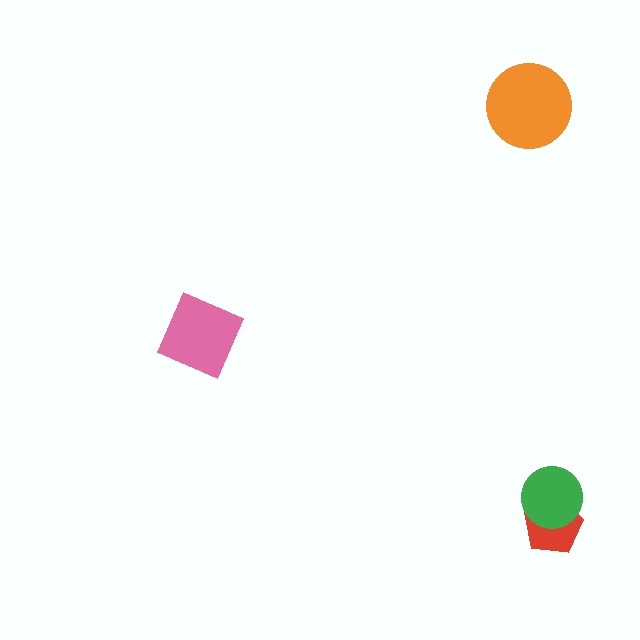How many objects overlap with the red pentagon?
1 object overlaps with the red pentagon.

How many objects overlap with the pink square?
0 objects overlap with the pink square.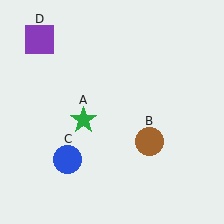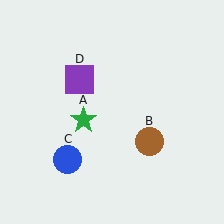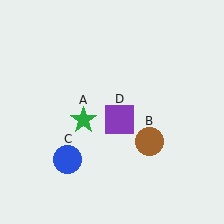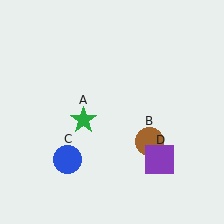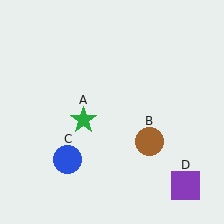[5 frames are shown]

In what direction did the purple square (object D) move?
The purple square (object D) moved down and to the right.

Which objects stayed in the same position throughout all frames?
Green star (object A) and brown circle (object B) and blue circle (object C) remained stationary.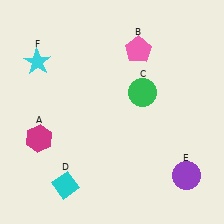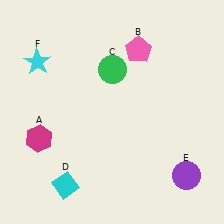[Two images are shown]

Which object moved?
The green circle (C) moved left.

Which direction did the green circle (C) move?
The green circle (C) moved left.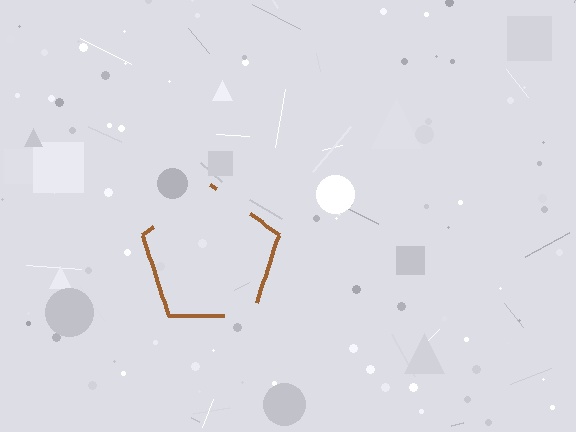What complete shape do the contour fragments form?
The contour fragments form a pentagon.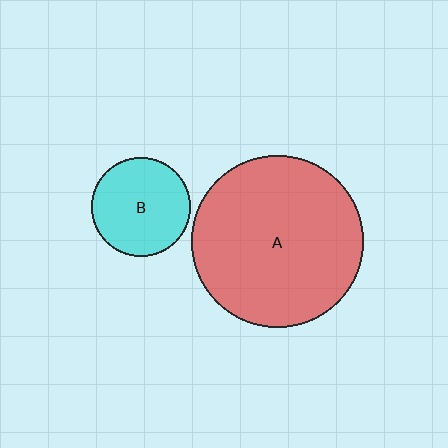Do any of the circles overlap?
No, none of the circles overlap.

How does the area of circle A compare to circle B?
Approximately 3.0 times.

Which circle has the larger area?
Circle A (red).